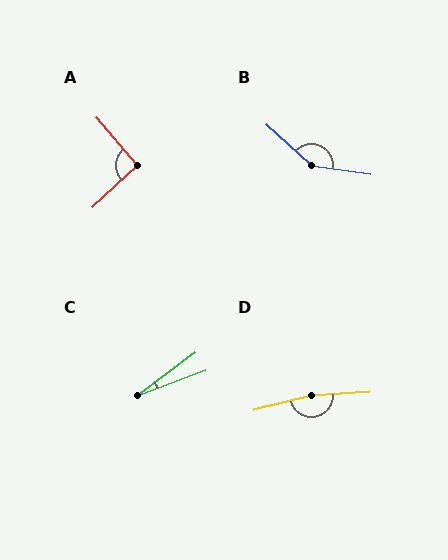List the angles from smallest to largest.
C (16°), A (92°), B (145°), D (169°).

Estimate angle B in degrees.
Approximately 145 degrees.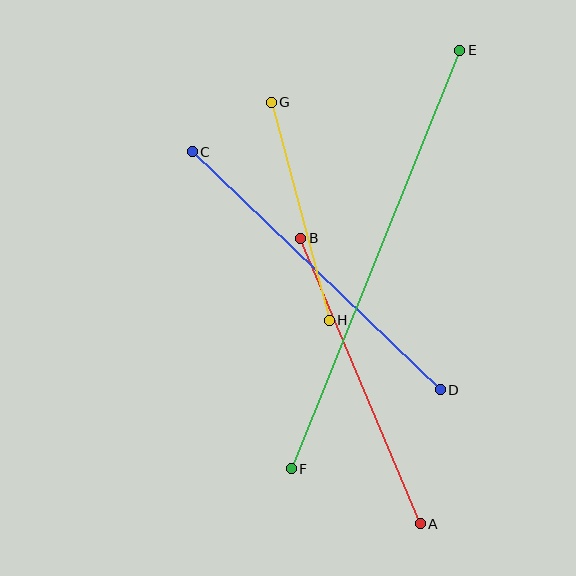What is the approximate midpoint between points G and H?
The midpoint is at approximately (300, 211) pixels.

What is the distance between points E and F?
The distance is approximately 451 pixels.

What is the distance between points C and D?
The distance is approximately 344 pixels.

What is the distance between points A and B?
The distance is approximately 309 pixels.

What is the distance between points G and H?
The distance is approximately 226 pixels.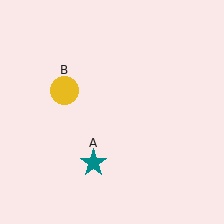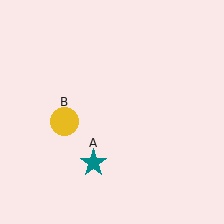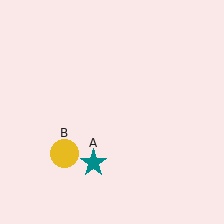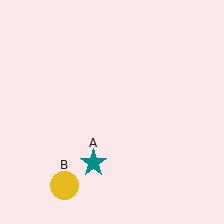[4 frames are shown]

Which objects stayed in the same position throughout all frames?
Teal star (object A) remained stationary.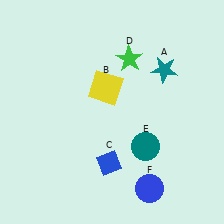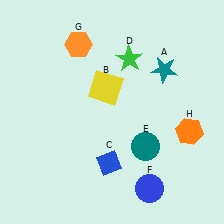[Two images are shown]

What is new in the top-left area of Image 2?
An orange hexagon (G) was added in the top-left area of Image 2.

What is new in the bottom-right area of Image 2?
An orange hexagon (H) was added in the bottom-right area of Image 2.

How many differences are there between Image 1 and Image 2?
There are 2 differences between the two images.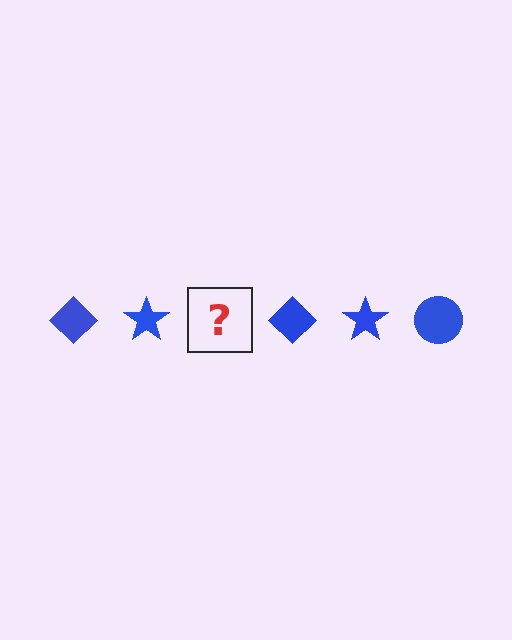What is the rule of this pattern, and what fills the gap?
The rule is that the pattern cycles through diamond, star, circle shapes in blue. The gap should be filled with a blue circle.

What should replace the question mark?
The question mark should be replaced with a blue circle.